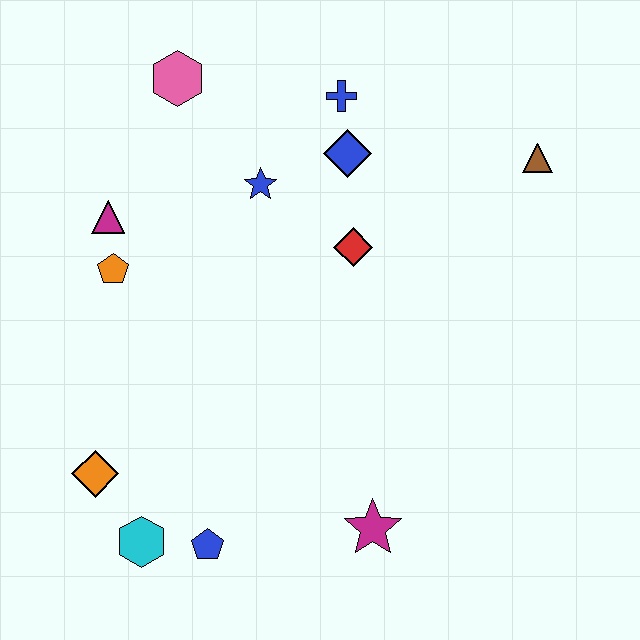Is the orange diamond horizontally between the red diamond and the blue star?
No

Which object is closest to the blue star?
The blue diamond is closest to the blue star.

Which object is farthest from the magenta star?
The pink hexagon is farthest from the magenta star.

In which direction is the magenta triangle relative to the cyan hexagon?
The magenta triangle is above the cyan hexagon.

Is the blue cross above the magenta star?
Yes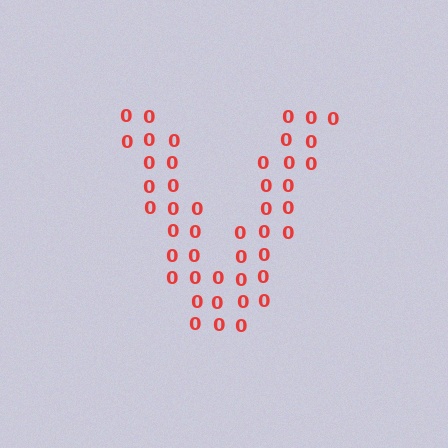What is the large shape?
The large shape is the letter V.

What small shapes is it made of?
It is made of small digit 0's.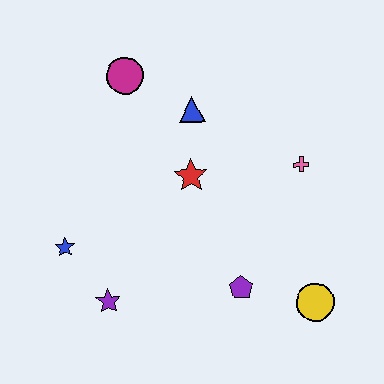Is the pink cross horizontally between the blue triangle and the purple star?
No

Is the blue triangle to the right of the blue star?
Yes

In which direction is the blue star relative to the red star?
The blue star is to the left of the red star.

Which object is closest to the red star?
The blue triangle is closest to the red star.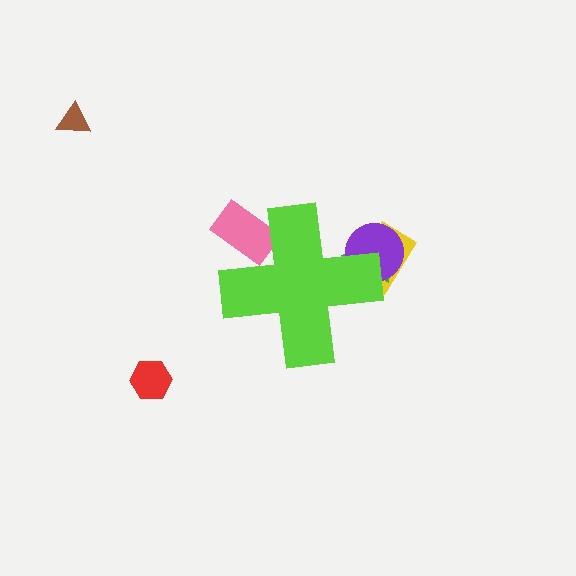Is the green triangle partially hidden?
Yes, the green triangle is partially hidden behind the lime cross.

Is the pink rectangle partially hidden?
Yes, the pink rectangle is partially hidden behind the lime cross.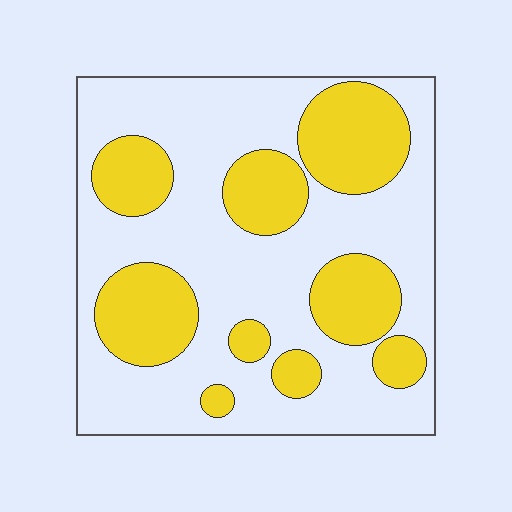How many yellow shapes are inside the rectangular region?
9.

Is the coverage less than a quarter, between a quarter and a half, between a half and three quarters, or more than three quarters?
Between a quarter and a half.